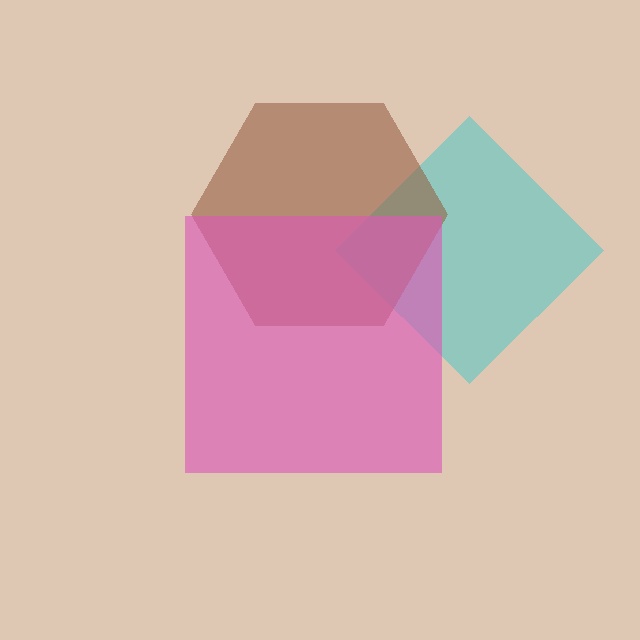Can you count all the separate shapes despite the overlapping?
Yes, there are 3 separate shapes.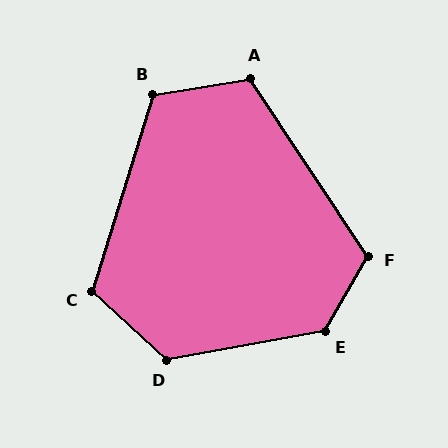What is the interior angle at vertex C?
Approximately 116 degrees (obtuse).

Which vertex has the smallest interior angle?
A, at approximately 114 degrees.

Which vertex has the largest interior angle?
E, at approximately 130 degrees.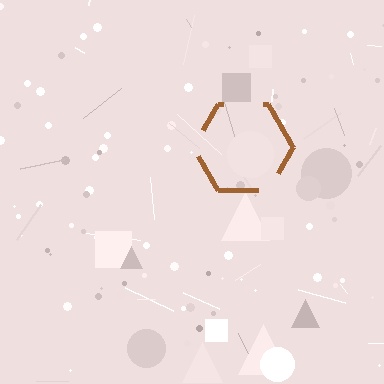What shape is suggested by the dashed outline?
The dashed outline suggests a hexagon.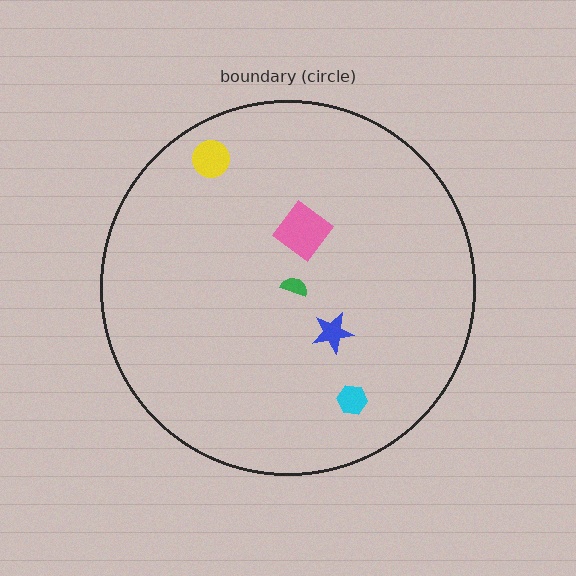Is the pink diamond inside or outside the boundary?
Inside.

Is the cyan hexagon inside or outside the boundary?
Inside.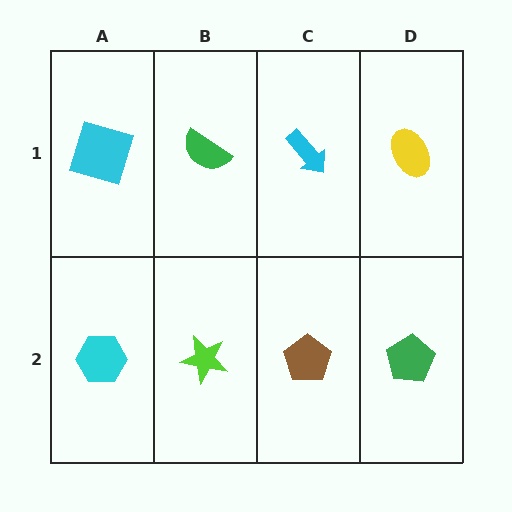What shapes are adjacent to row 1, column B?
A lime star (row 2, column B), a cyan square (row 1, column A), a cyan arrow (row 1, column C).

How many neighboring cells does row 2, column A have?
2.